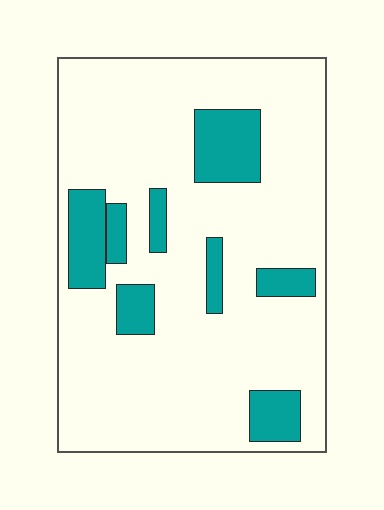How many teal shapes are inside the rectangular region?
8.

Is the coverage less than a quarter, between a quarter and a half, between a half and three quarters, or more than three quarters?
Less than a quarter.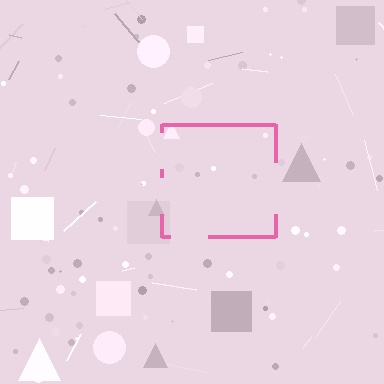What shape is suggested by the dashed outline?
The dashed outline suggests a square.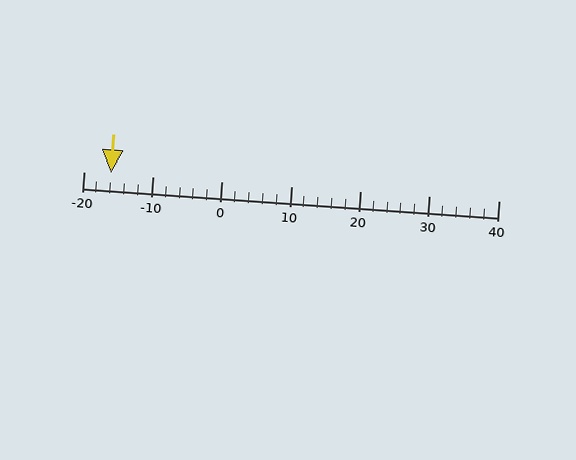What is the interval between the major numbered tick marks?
The major tick marks are spaced 10 units apart.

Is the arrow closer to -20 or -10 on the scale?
The arrow is closer to -20.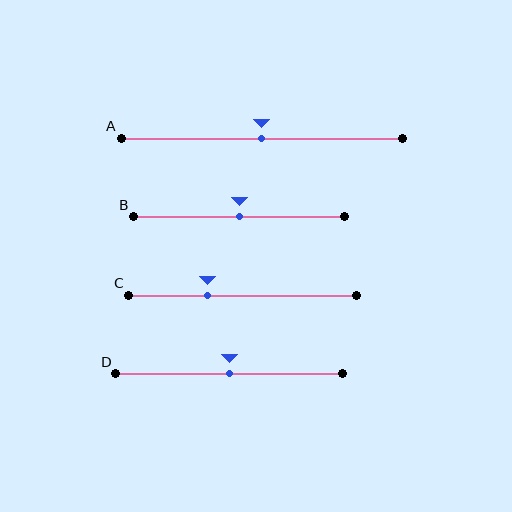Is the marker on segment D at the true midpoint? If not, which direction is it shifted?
Yes, the marker on segment D is at the true midpoint.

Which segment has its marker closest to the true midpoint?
Segment A has its marker closest to the true midpoint.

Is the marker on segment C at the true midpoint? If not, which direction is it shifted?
No, the marker on segment C is shifted to the left by about 15% of the segment length.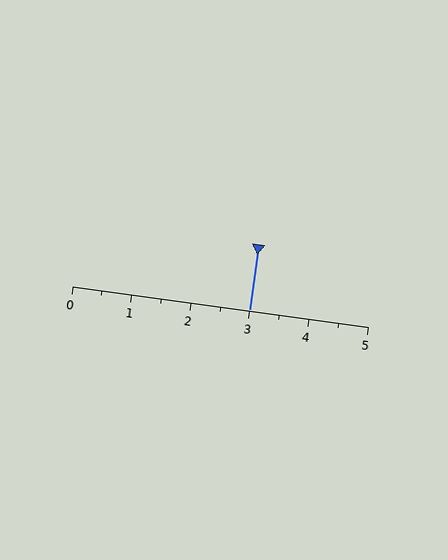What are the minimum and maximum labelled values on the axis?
The axis runs from 0 to 5.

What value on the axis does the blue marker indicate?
The marker indicates approximately 3.